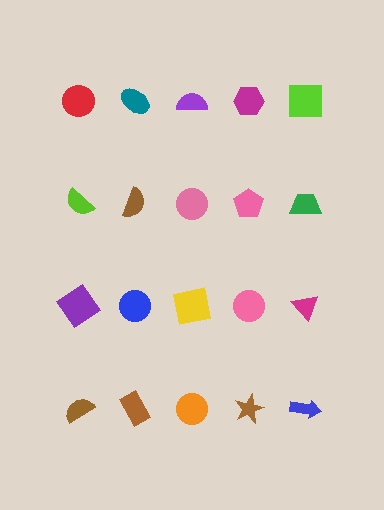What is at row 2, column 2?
A brown semicircle.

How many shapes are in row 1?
5 shapes.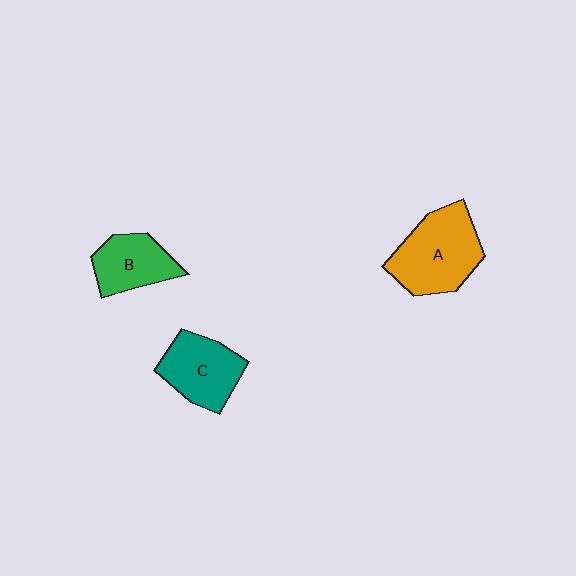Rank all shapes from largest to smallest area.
From largest to smallest: A (orange), C (teal), B (green).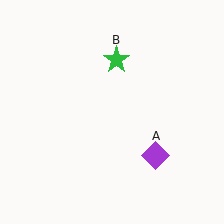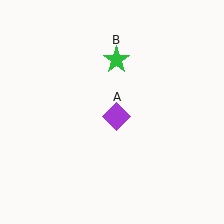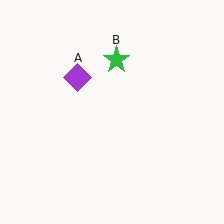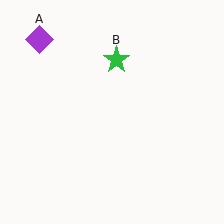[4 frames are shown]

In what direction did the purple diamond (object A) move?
The purple diamond (object A) moved up and to the left.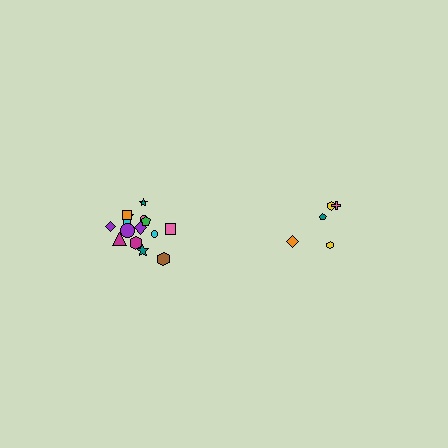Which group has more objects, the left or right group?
The left group.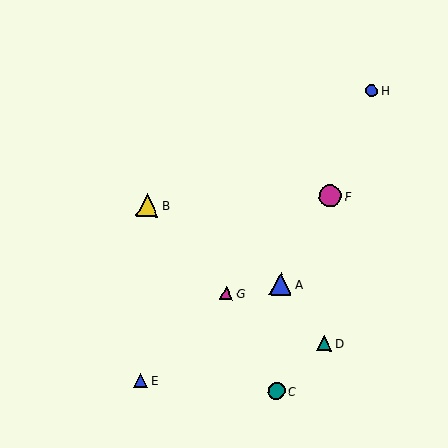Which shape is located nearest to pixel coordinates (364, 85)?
The blue circle (labeled H) at (372, 91) is nearest to that location.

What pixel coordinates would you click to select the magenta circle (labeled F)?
Click at (330, 196) to select the magenta circle F.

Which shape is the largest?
The blue triangle (labeled A) is the largest.